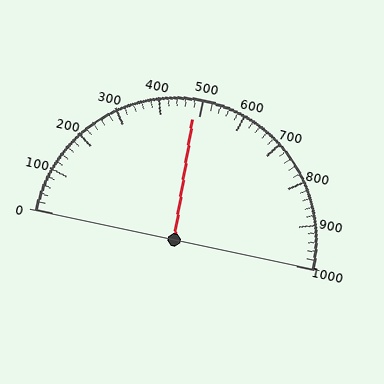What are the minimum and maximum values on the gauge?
The gauge ranges from 0 to 1000.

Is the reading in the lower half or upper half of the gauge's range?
The reading is in the lower half of the range (0 to 1000).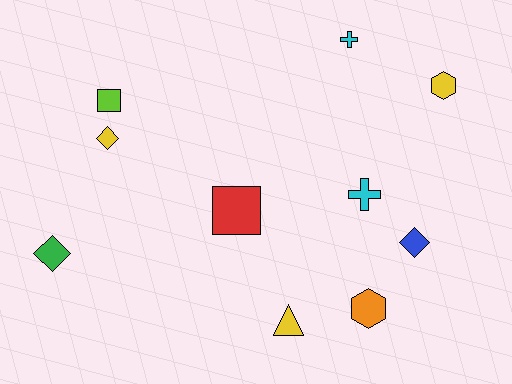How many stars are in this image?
There are no stars.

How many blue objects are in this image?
There is 1 blue object.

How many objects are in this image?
There are 10 objects.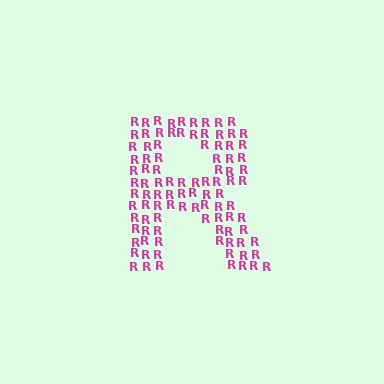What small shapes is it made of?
It is made of small letter R's.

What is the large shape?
The large shape is the letter R.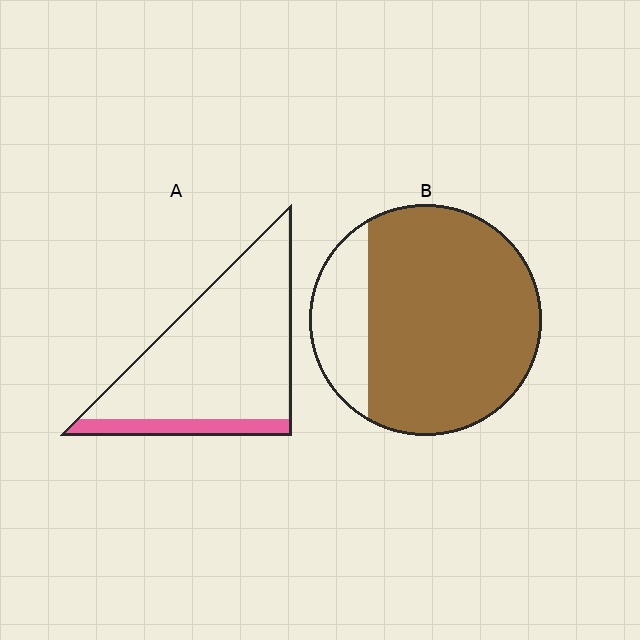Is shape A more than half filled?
No.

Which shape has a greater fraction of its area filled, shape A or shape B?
Shape B.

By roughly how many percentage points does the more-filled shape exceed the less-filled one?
By roughly 65 percentage points (B over A).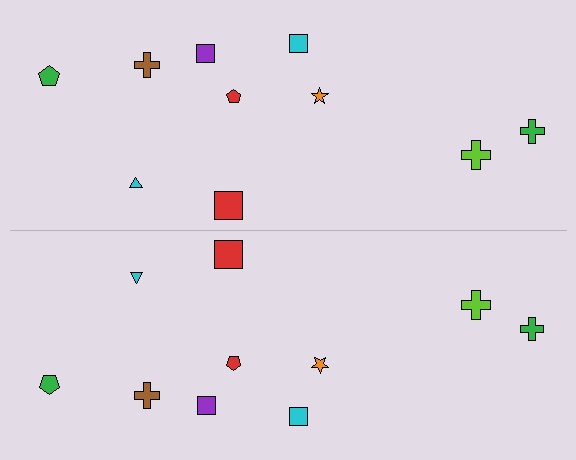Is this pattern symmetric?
Yes, this pattern has bilateral (reflection) symmetry.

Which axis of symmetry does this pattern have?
The pattern has a horizontal axis of symmetry running through the center of the image.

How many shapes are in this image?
There are 20 shapes in this image.